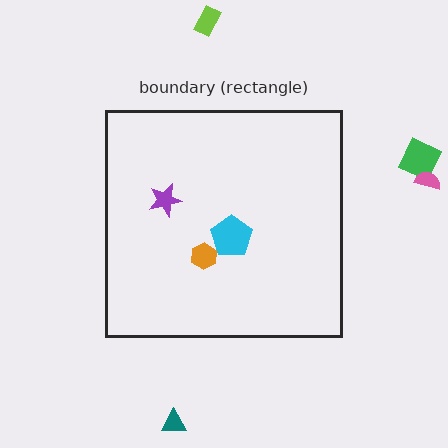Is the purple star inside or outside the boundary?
Inside.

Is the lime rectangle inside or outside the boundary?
Outside.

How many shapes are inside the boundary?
3 inside, 4 outside.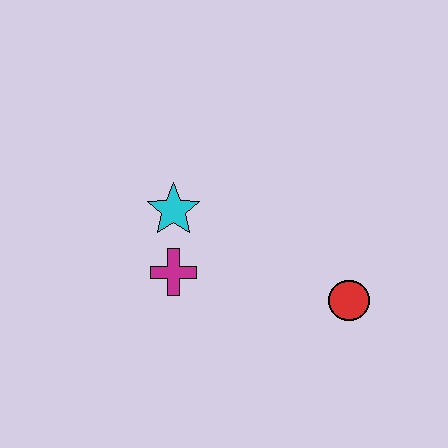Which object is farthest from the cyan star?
The red circle is farthest from the cyan star.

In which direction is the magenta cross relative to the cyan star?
The magenta cross is below the cyan star.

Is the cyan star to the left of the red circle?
Yes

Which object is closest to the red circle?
The magenta cross is closest to the red circle.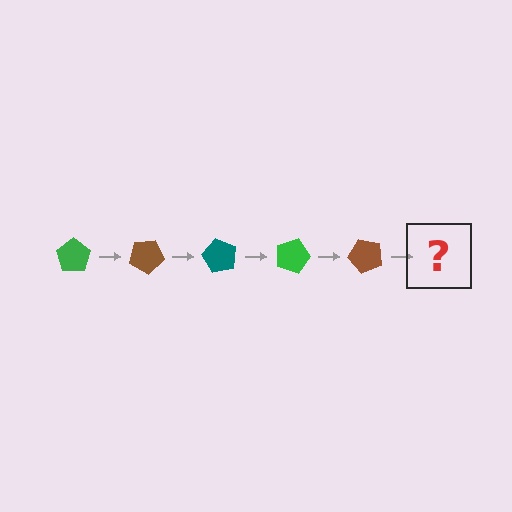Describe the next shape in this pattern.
It should be a teal pentagon, rotated 150 degrees from the start.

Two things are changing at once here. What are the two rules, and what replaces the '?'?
The two rules are that it rotates 30 degrees each step and the color cycles through green, brown, and teal. The '?' should be a teal pentagon, rotated 150 degrees from the start.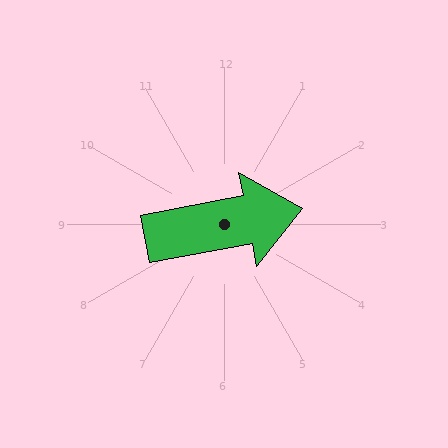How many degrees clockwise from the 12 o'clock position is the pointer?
Approximately 79 degrees.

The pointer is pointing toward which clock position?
Roughly 3 o'clock.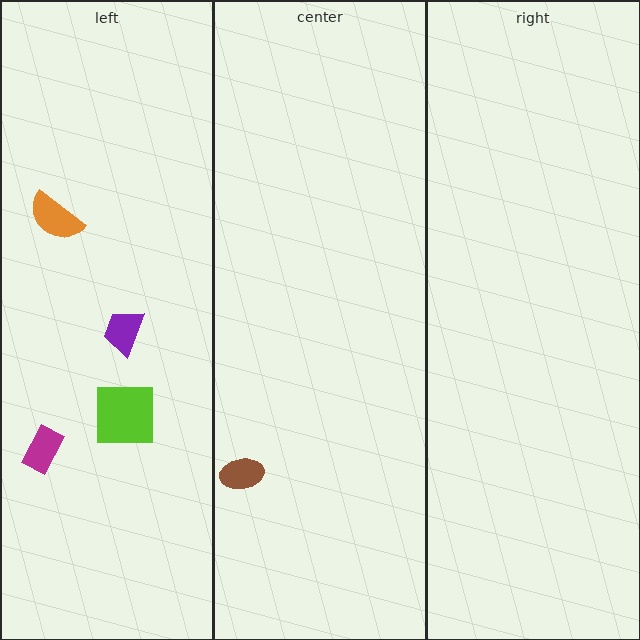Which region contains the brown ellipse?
The center region.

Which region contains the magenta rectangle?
The left region.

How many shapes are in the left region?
4.